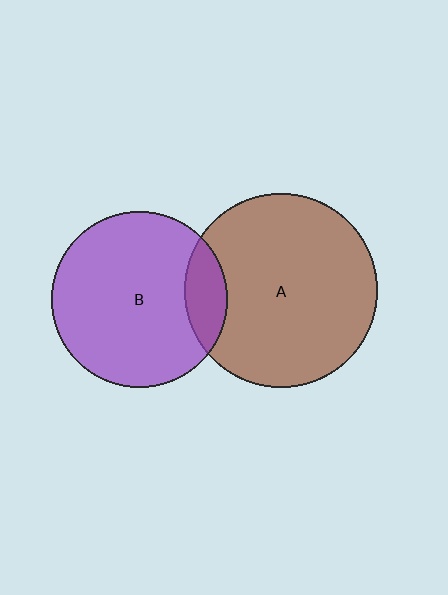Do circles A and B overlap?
Yes.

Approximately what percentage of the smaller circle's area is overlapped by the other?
Approximately 15%.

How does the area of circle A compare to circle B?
Approximately 1.2 times.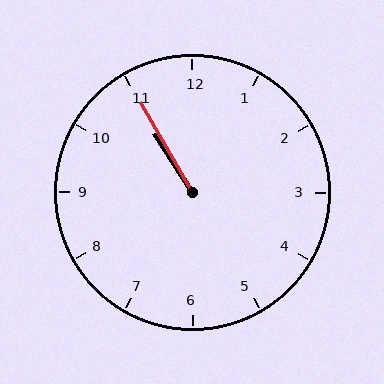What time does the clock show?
10:55.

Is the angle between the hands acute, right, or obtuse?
It is acute.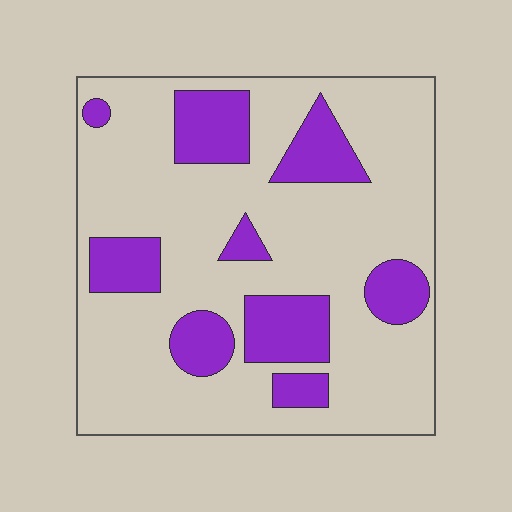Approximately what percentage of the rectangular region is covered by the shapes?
Approximately 25%.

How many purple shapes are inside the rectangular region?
9.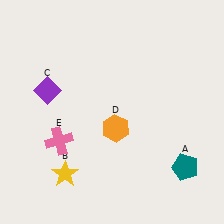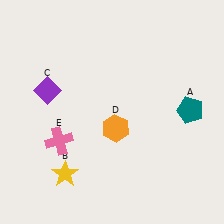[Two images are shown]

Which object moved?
The teal pentagon (A) moved up.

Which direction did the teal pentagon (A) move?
The teal pentagon (A) moved up.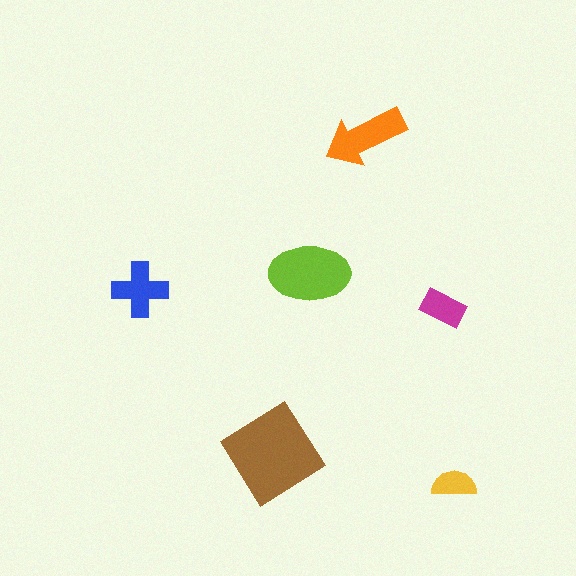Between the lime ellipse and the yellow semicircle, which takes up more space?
The lime ellipse.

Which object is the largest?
The brown diamond.